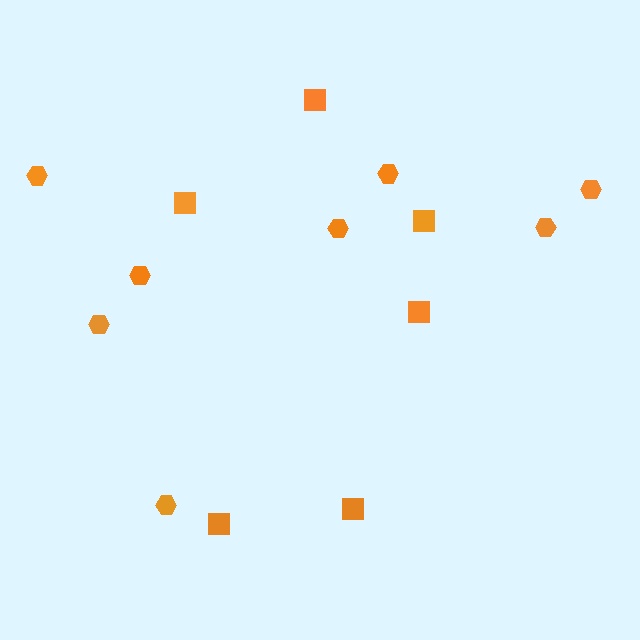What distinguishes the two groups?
There are 2 groups: one group of hexagons (8) and one group of squares (6).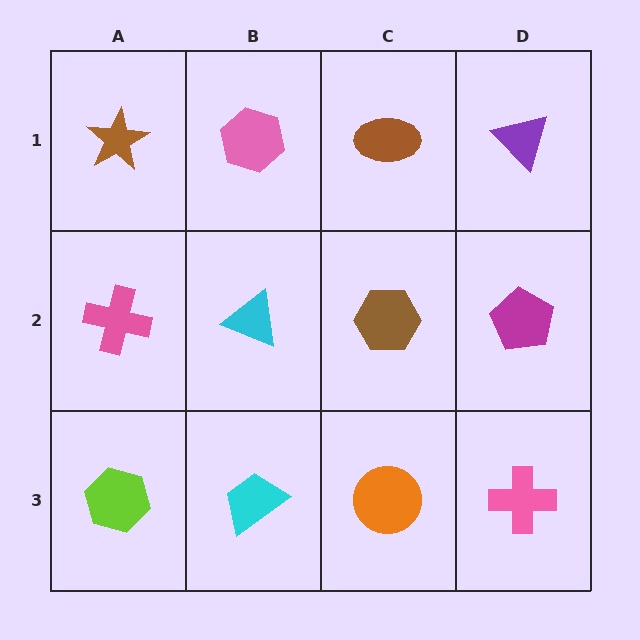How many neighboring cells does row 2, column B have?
4.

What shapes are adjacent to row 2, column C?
A brown ellipse (row 1, column C), an orange circle (row 3, column C), a cyan triangle (row 2, column B), a magenta pentagon (row 2, column D).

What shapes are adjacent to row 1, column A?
A pink cross (row 2, column A), a pink hexagon (row 1, column B).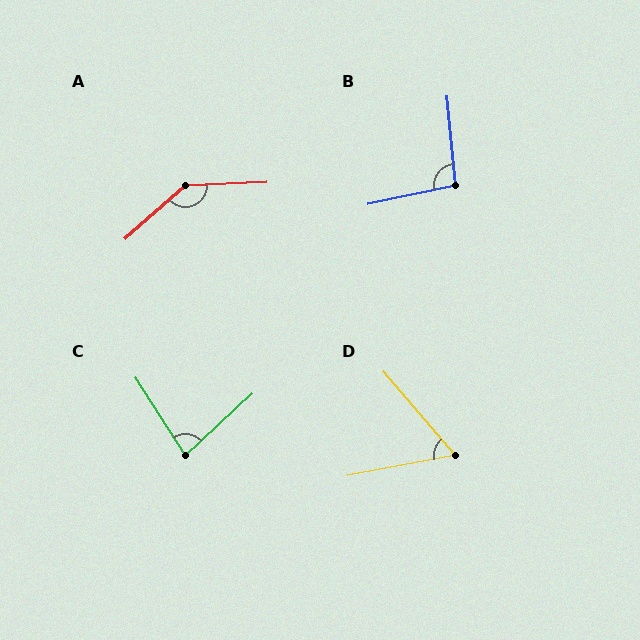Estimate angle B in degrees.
Approximately 97 degrees.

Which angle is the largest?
A, at approximately 141 degrees.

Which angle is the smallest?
D, at approximately 60 degrees.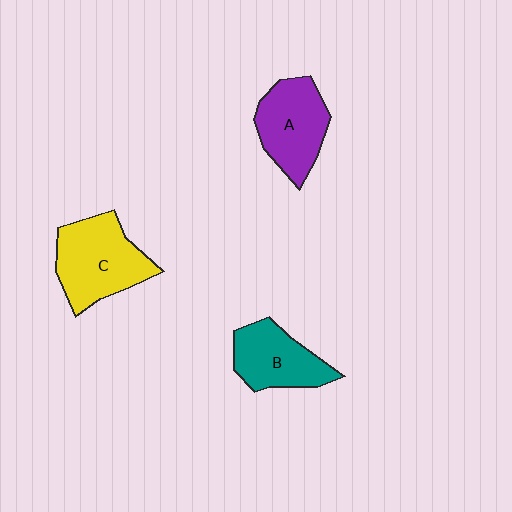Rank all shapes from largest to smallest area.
From largest to smallest: C (yellow), A (purple), B (teal).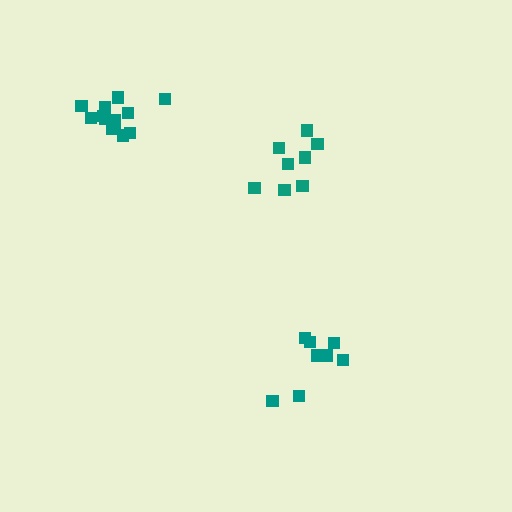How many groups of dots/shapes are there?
There are 3 groups.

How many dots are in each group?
Group 1: 8 dots, Group 2: 13 dots, Group 3: 9 dots (30 total).